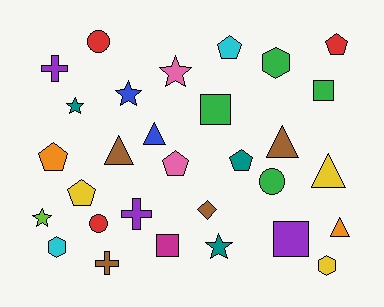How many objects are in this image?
There are 30 objects.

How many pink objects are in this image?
There are 2 pink objects.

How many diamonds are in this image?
There is 1 diamond.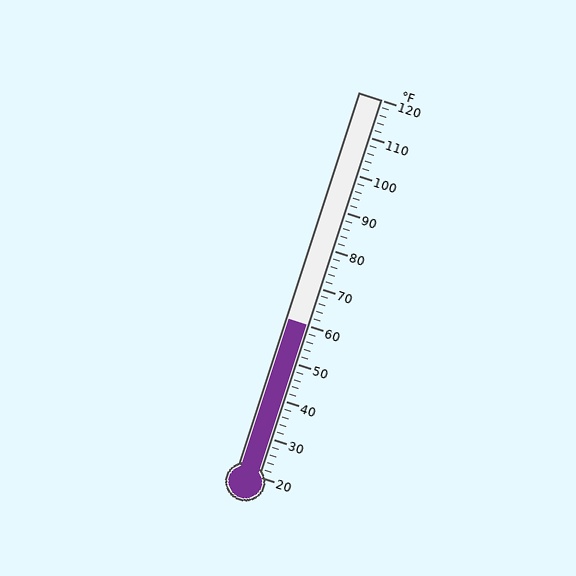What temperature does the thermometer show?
The thermometer shows approximately 60°F.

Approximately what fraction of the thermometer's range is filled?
The thermometer is filled to approximately 40% of its range.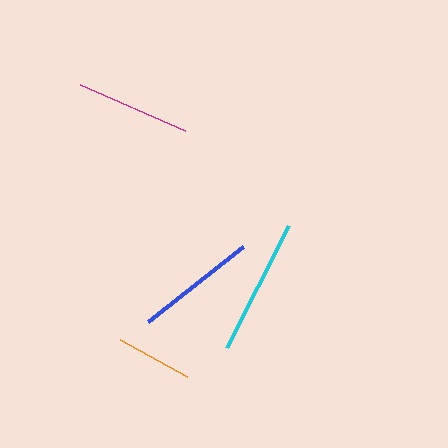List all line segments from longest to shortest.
From longest to shortest: cyan, blue, magenta, orange.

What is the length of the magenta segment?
The magenta segment is approximately 115 pixels long.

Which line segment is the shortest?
The orange line is the shortest at approximately 76 pixels.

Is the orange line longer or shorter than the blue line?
The blue line is longer than the orange line.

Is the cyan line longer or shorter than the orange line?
The cyan line is longer than the orange line.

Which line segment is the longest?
The cyan line is the longest at approximately 137 pixels.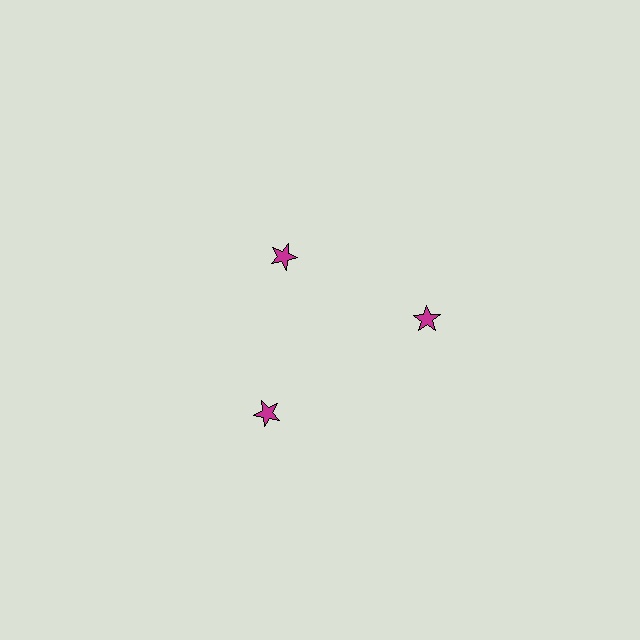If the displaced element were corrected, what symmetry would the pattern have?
It would have 3-fold rotational symmetry — the pattern would map onto itself every 120 degrees.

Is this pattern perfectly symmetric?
No. The 3 magenta stars are arranged in a ring, but one element near the 11 o'clock position is pulled inward toward the center, breaking the 3-fold rotational symmetry.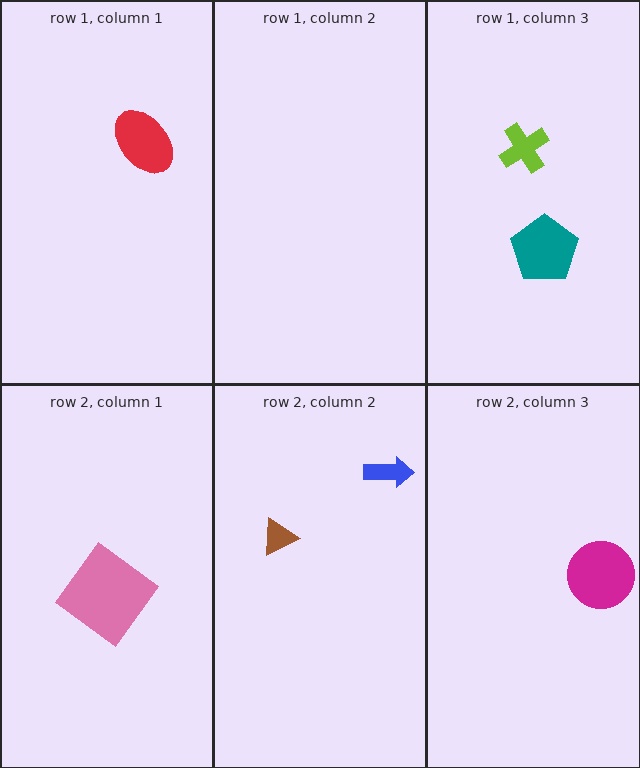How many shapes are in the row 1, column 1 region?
1.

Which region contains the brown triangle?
The row 2, column 2 region.